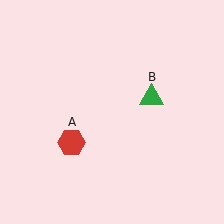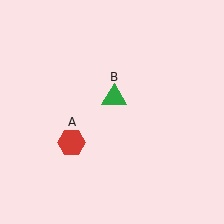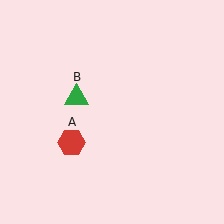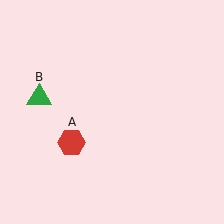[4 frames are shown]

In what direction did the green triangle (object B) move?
The green triangle (object B) moved left.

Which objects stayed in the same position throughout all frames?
Red hexagon (object A) remained stationary.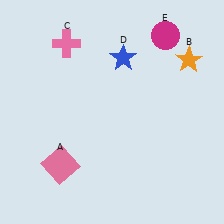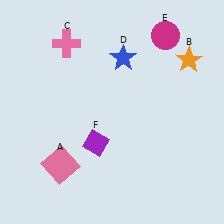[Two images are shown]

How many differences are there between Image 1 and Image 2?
There is 1 difference between the two images.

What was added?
A purple diamond (F) was added in Image 2.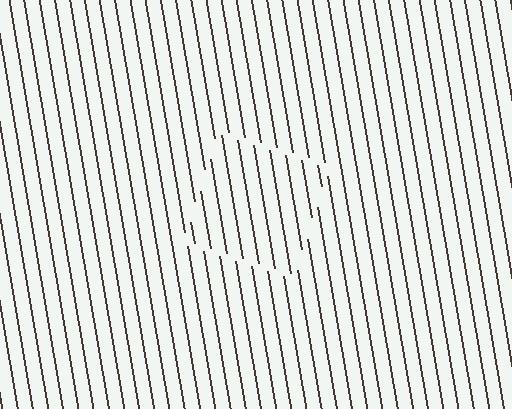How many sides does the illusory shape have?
4 sides — the line-ends trace a square.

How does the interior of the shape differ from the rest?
The interior of the shape contains the same grating, shifted by half a period — the contour is defined by the phase discontinuity where line-ends from the inner and outer gratings abut.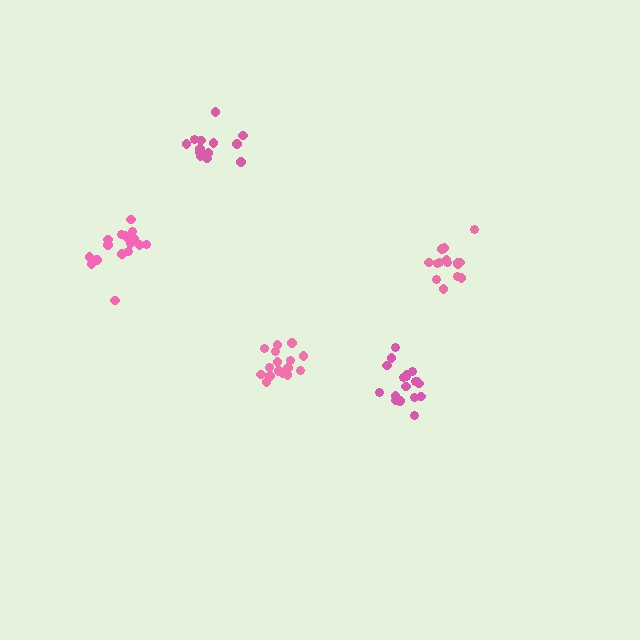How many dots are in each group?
Group 1: 13 dots, Group 2: 15 dots, Group 3: 17 dots, Group 4: 18 dots, Group 5: 16 dots (79 total).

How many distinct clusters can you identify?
There are 5 distinct clusters.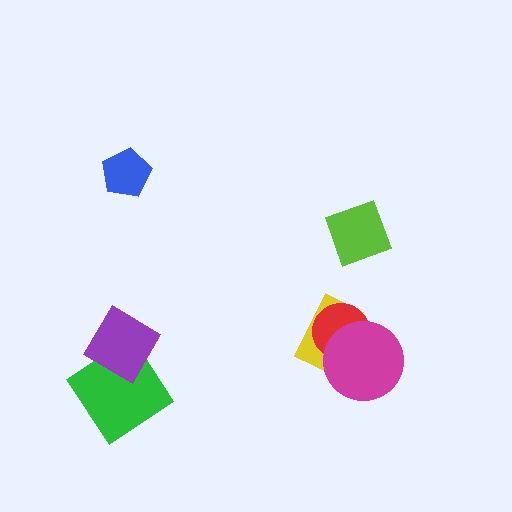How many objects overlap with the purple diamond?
1 object overlaps with the purple diamond.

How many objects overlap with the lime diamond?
0 objects overlap with the lime diamond.